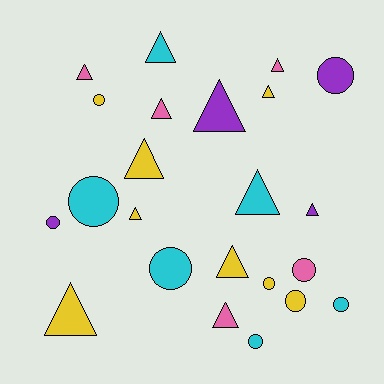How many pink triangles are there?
There are 4 pink triangles.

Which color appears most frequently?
Yellow, with 8 objects.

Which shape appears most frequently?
Triangle, with 13 objects.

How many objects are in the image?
There are 23 objects.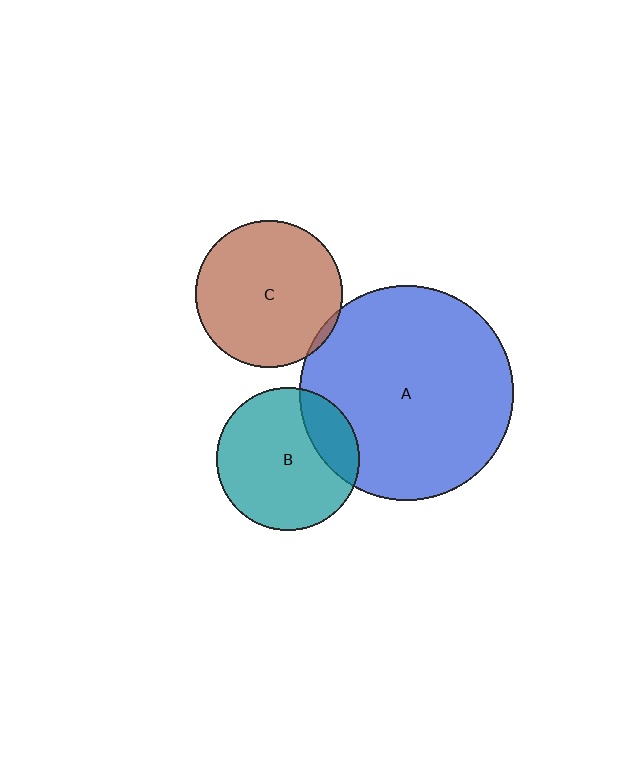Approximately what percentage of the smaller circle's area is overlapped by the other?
Approximately 20%.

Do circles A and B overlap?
Yes.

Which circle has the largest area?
Circle A (blue).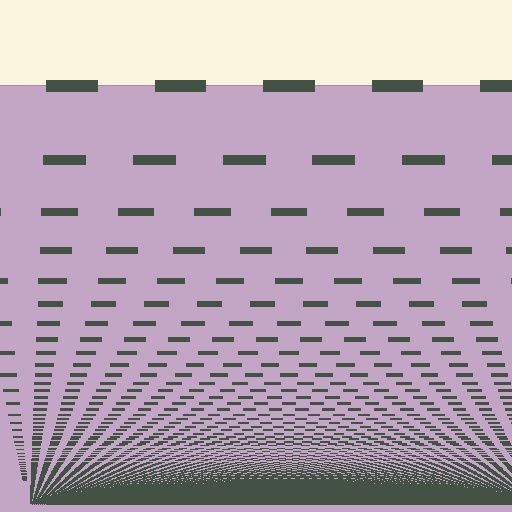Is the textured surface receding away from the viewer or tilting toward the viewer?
The surface appears to tilt toward the viewer. Texture elements get larger and sparser toward the top.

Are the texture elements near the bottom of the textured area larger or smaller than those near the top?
Smaller. The gradient is inverted — elements near the bottom are smaller and denser.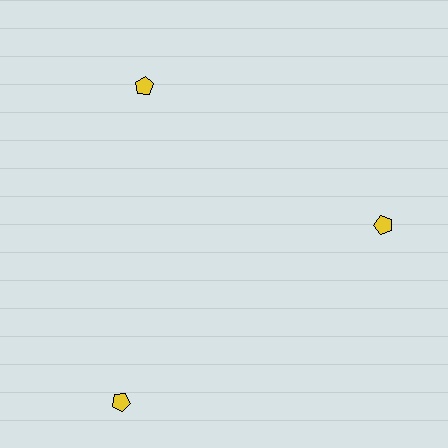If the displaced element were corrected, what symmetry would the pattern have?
It would have 3-fold rotational symmetry — the pattern would map onto itself every 120 degrees.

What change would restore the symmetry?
The symmetry would be restored by moving it inward, back onto the ring so that all 3 pentagons sit at equal angles and equal distance from the center.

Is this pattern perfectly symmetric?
No. The 3 yellow pentagons are arranged in a ring, but one element near the 7 o'clock position is pushed outward from the center, breaking the 3-fold rotational symmetry.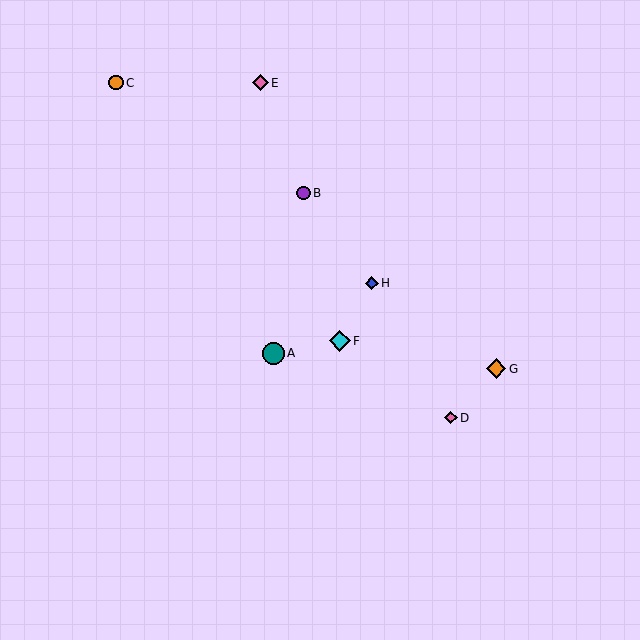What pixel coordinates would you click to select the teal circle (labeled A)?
Click at (273, 353) to select the teal circle A.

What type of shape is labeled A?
Shape A is a teal circle.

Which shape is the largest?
The teal circle (labeled A) is the largest.